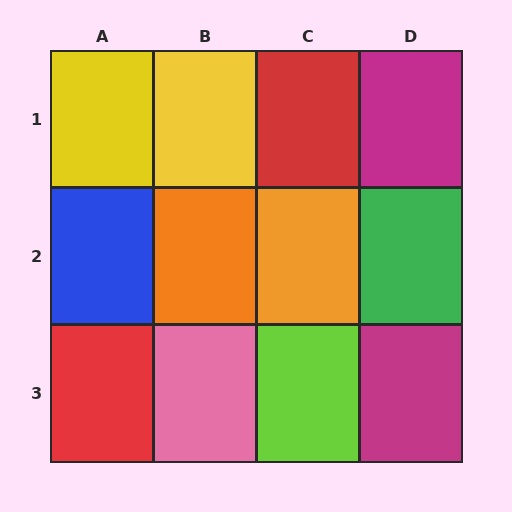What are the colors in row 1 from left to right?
Yellow, yellow, red, magenta.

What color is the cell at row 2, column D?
Green.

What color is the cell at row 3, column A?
Red.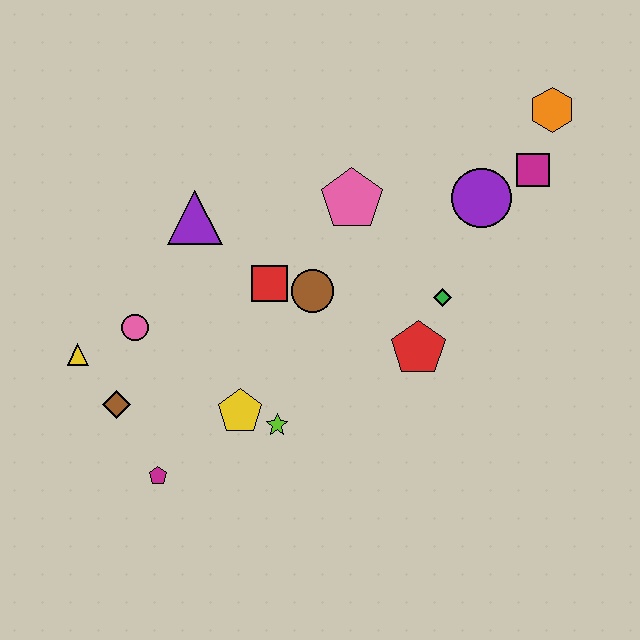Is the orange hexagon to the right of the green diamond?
Yes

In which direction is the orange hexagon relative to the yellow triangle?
The orange hexagon is to the right of the yellow triangle.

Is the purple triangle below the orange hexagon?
Yes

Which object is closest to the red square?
The brown circle is closest to the red square.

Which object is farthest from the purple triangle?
The orange hexagon is farthest from the purple triangle.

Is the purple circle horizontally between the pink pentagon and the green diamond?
No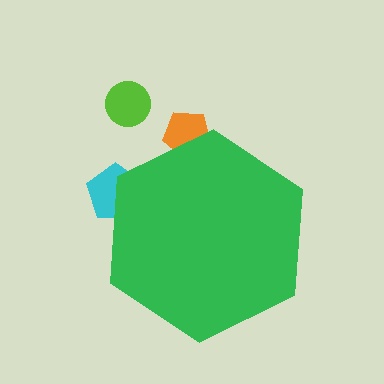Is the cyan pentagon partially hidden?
Yes, the cyan pentagon is partially hidden behind the green hexagon.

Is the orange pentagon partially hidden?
Yes, the orange pentagon is partially hidden behind the green hexagon.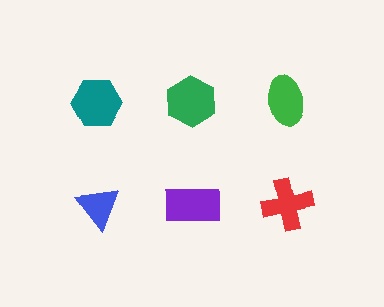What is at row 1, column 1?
A teal hexagon.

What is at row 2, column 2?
A purple rectangle.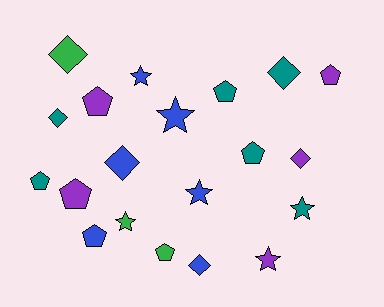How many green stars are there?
There is 1 green star.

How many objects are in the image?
There are 20 objects.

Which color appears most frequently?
Teal, with 6 objects.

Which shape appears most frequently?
Pentagon, with 8 objects.